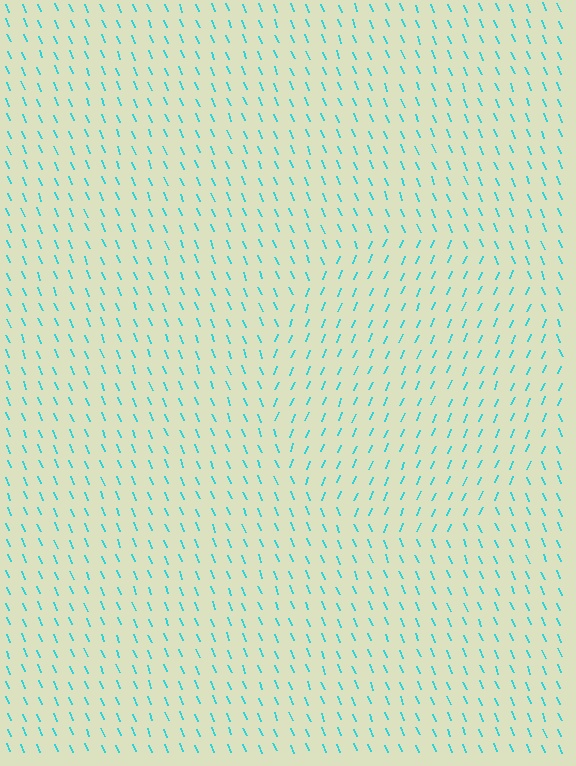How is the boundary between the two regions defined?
The boundary is defined purely by a change in line orientation (approximately 45 degrees difference). All lines are the same color and thickness.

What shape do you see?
I see a circle.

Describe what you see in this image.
The image is filled with small cyan line segments. A circle region in the image has lines oriented differently from the surrounding lines, creating a visible texture boundary.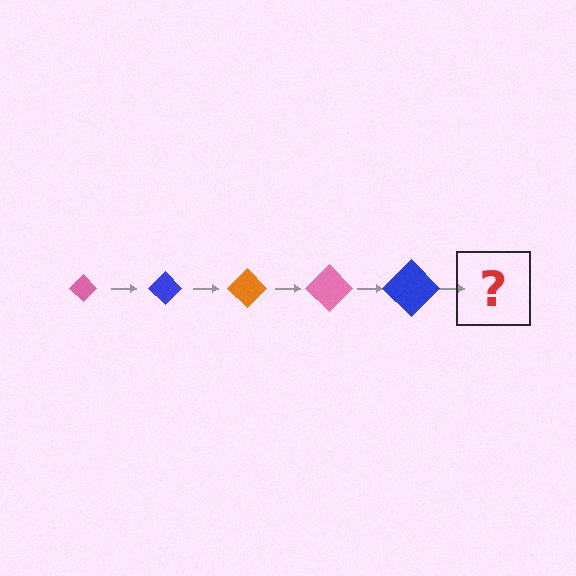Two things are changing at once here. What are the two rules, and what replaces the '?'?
The two rules are that the diamond grows larger each step and the color cycles through pink, blue, and orange. The '?' should be an orange diamond, larger than the previous one.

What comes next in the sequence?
The next element should be an orange diamond, larger than the previous one.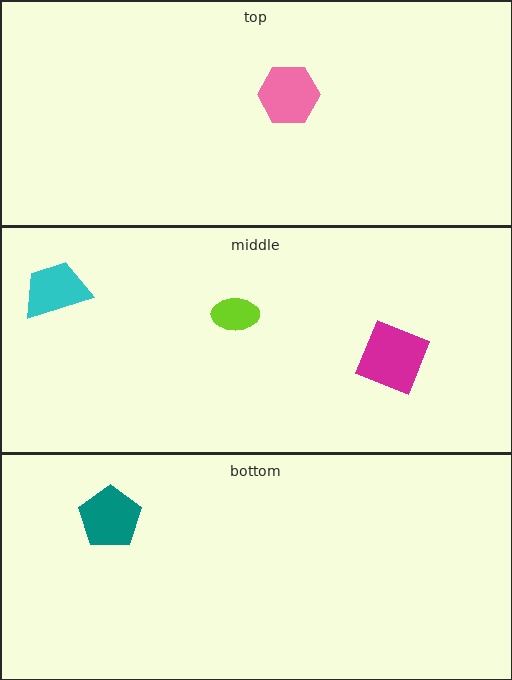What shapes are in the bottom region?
The teal pentagon.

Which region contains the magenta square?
The middle region.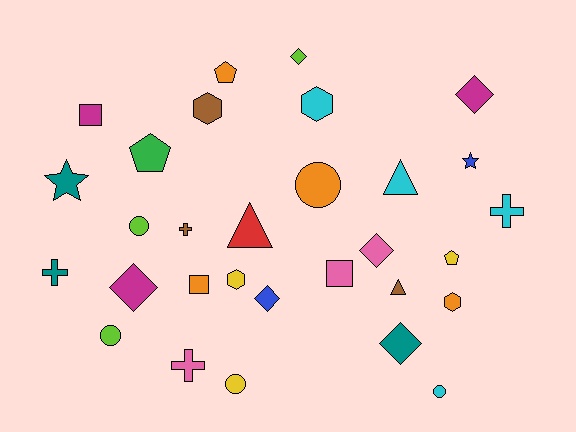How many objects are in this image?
There are 30 objects.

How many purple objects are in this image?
There are no purple objects.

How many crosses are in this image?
There are 4 crosses.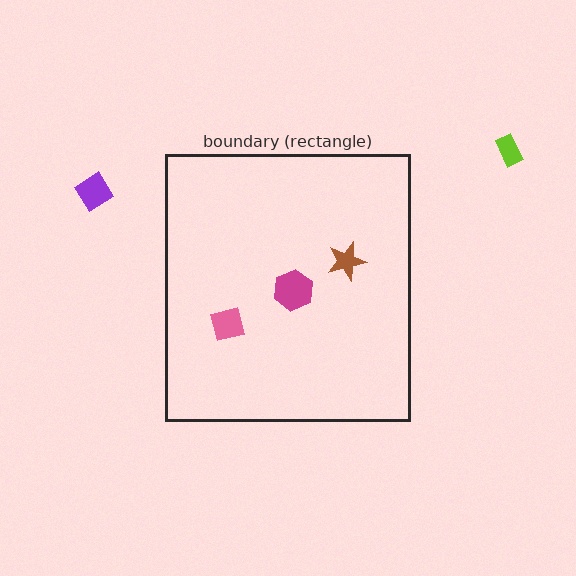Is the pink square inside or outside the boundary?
Inside.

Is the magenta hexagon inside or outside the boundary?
Inside.